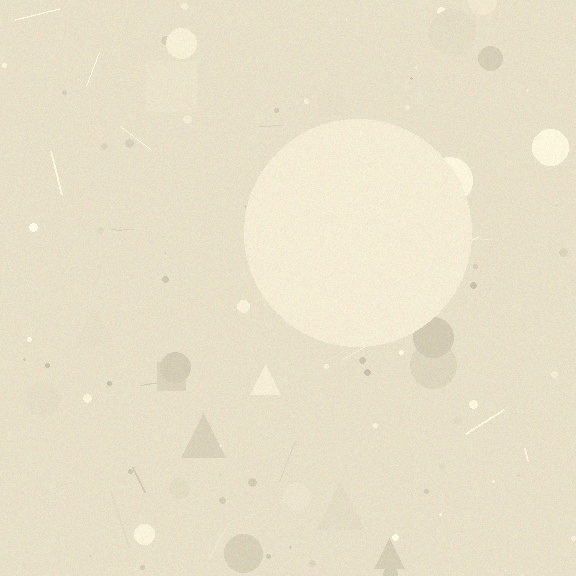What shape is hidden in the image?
A circle is hidden in the image.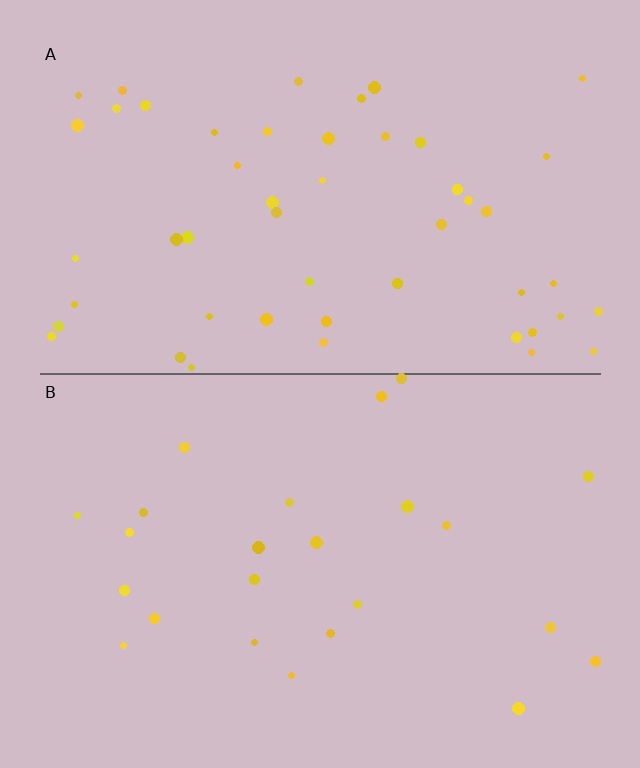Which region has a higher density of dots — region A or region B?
A (the top).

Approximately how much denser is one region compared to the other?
Approximately 2.1× — region A over region B.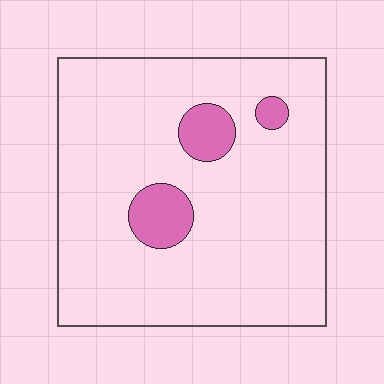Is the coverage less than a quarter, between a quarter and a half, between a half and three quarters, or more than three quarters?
Less than a quarter.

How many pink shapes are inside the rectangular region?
3.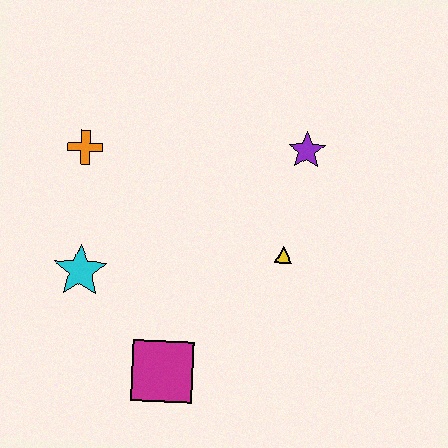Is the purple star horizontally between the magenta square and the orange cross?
No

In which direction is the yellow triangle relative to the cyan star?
The yellow triangle is to the right of the cyan star.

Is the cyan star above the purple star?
No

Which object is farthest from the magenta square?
The purple star is farthest from the magenta square.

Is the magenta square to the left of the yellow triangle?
Yes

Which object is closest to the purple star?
The yellow triangle is closest to the purple star.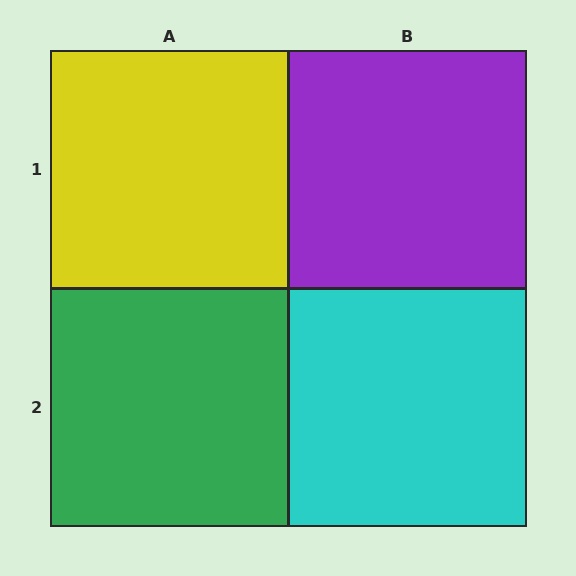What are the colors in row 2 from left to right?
Green, cyan.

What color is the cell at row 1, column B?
Purple.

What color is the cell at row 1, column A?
Yellow.